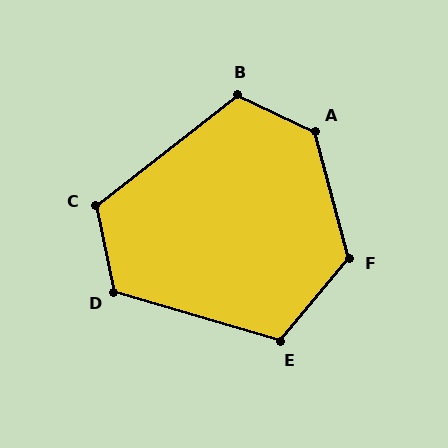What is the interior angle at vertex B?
Approximately 117 degrees (obtuse).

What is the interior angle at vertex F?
Approximately 125 degrees (obtuse).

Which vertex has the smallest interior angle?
E, at approximately 114 degrees.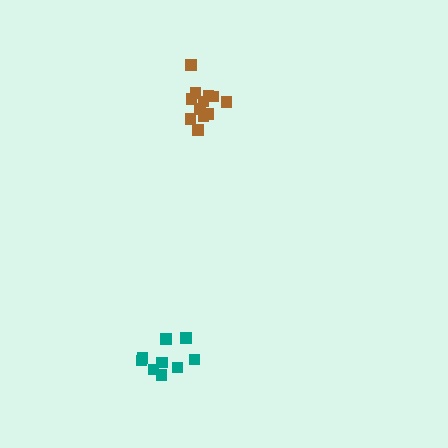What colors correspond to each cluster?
The clusters are colored: teal, brown.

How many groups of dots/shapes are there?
There are 2 groups.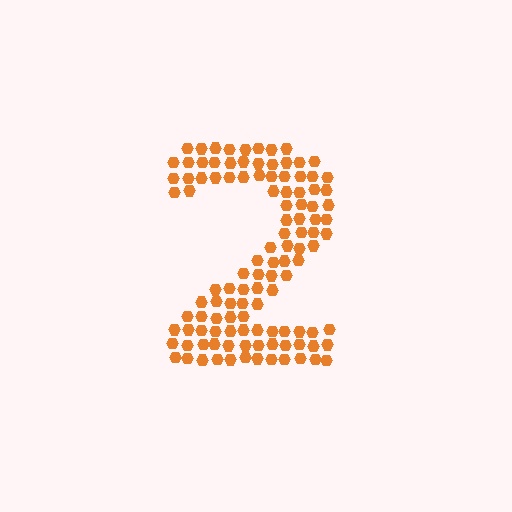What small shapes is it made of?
It is made of small hexagons.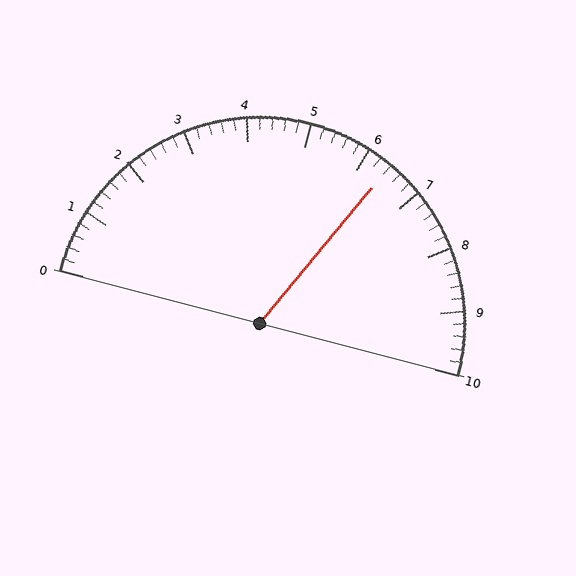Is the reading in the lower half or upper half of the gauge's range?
The reading is in the upper half of the range (0 to 10).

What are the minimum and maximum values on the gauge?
The gauge ranges from 0 to 10.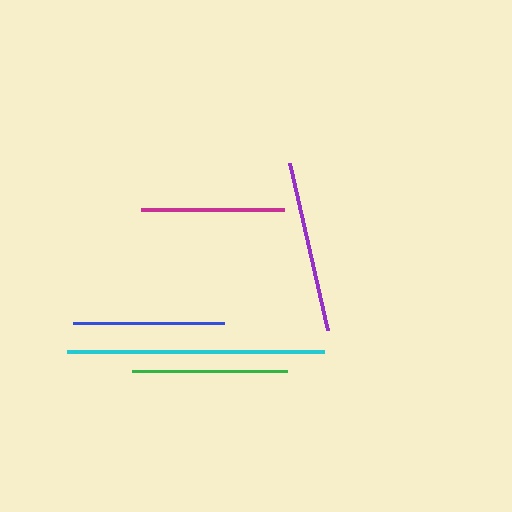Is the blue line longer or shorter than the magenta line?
The blue line is longer than the magenta line.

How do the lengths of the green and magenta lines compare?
The green and magenta lines are approximately the same length.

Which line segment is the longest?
The cyan line is the longest at approximately 257 pixels.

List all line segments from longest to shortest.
From longest to shortest: cyan, purple, green, blue, magenta.